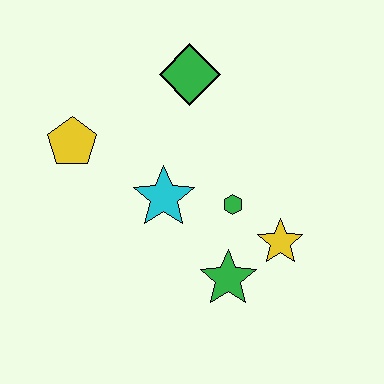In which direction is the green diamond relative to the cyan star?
The green diamond is above the cyan star.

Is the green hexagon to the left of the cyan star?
No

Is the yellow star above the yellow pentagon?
No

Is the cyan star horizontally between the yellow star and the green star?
No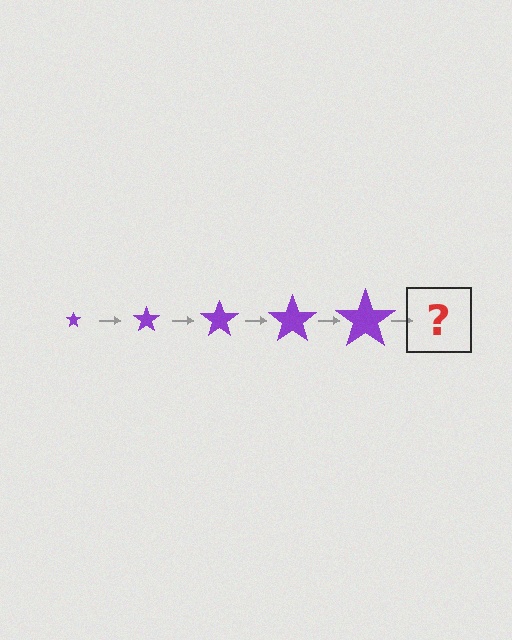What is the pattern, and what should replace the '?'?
The pattern is that the star gets progressively larger each step. The '?' should be a purple star, larger than the previous one.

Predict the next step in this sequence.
The next step is a purple star, larger than the previous one.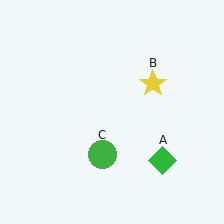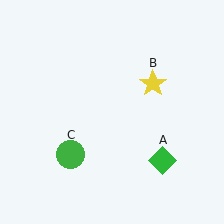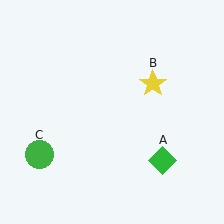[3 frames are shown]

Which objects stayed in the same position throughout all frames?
Green diamond (object A) and yellow star (object B) remained stationary.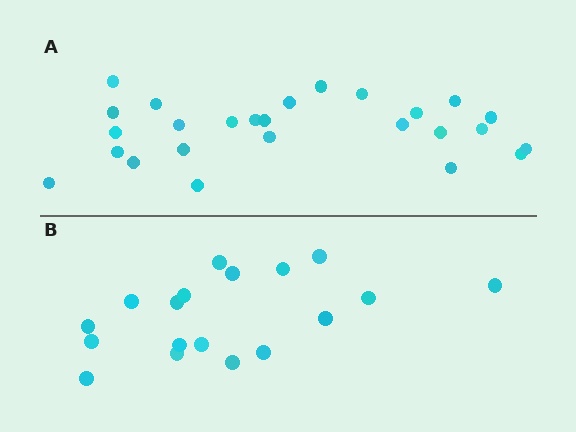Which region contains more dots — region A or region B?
Region A (the top region) has more dots.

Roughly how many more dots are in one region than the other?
Region A has roughly 8 or so more dots than region B.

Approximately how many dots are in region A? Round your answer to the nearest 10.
About 30 dots. (The exact count is 26, which rounds to 30.)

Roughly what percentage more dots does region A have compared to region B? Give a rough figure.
About 45% more.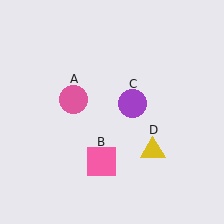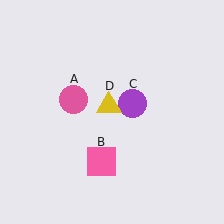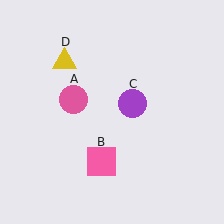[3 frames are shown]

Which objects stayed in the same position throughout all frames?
Pink circle (object A) and pink square (object B) and purple circle (object C) remained stationary.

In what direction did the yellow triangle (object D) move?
The yellow triangle (object D) moved up and to the left.